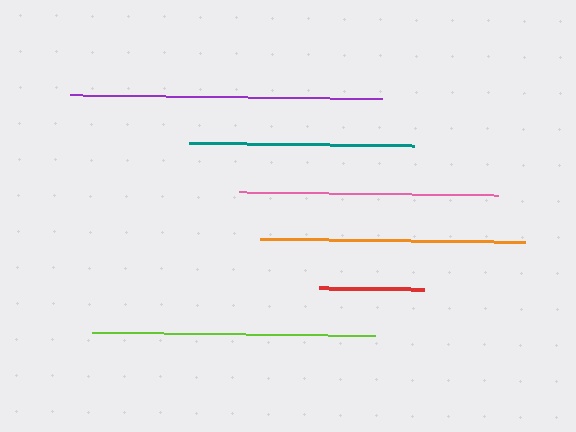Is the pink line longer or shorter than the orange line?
The orange line is longer than the pink line.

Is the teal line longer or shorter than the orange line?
The orange line is longer than the teal line.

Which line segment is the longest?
The purple line is the longest at approximately 312 pixels.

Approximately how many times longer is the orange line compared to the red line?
The orange line is approximately 2.5 times the length of the red line.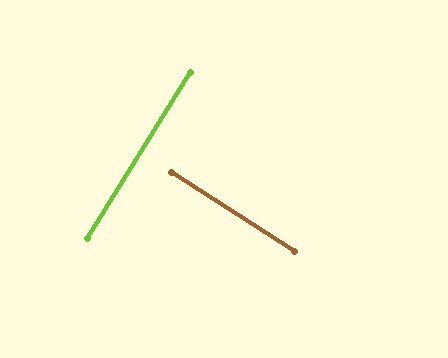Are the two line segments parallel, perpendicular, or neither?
Perpendicular — they meet at approximately 89°.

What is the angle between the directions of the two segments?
Approximately 89 degrees.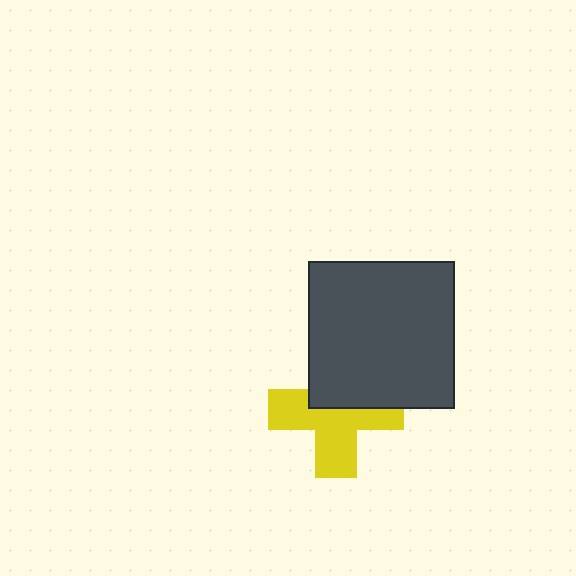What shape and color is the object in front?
The object in front is a dark gray square.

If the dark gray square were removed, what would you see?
You would see the complete yellow cross.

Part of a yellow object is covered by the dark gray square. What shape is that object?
It is a cross.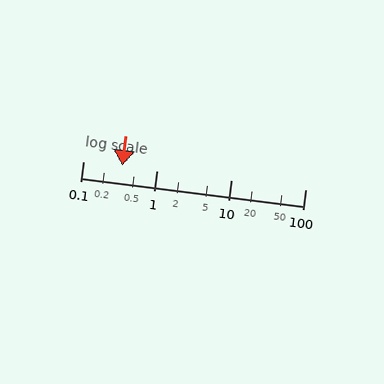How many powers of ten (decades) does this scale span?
The scale spans 3 decades, from 0.1 to 100.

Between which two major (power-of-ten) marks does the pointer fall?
The pointer is between 0.1 and 1.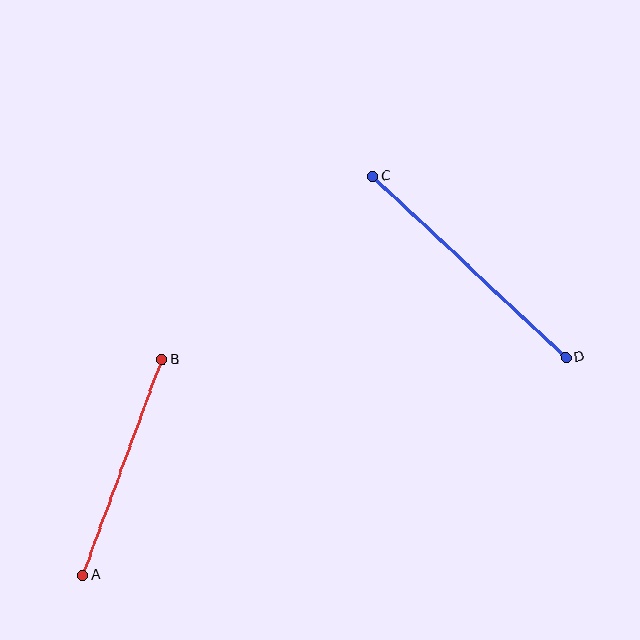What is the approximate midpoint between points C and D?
The midpoint is at approximately (469, 267) pixels.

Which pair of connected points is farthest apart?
Points C and D are farthest apart.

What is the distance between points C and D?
The distance is approximately 265 pixels.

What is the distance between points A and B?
The distance is approximately 230 pixels.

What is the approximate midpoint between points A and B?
The midpoint is at approximately (122, 467) pixels.